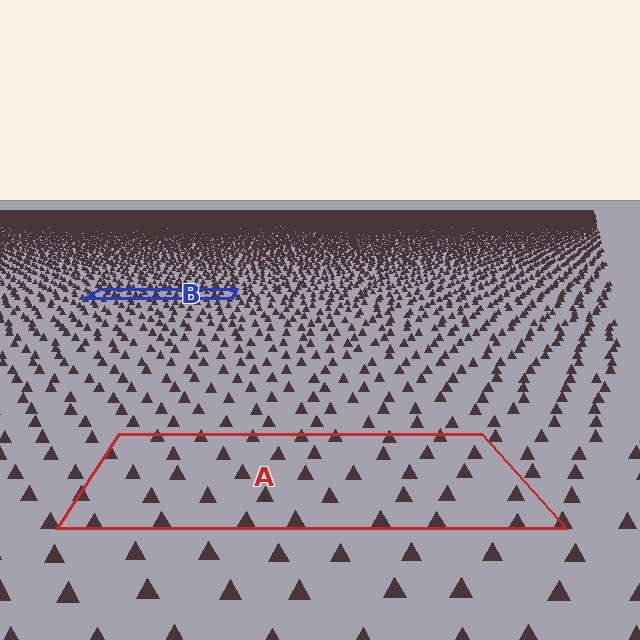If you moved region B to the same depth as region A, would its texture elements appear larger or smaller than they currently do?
They would appear larger. At a closer depth, the same texture elements are projected at a bigger on-screen size.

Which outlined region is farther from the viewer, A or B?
Region B is farther from the viewer — the texture elements inside it appear smaller and more densely packed.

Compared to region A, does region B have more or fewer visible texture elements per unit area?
Region B has more texture elements per unit area — they are packed more densely because it is farther away.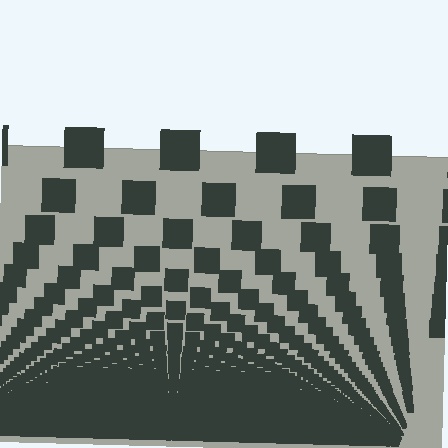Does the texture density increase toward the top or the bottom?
Density increases toward the bottom.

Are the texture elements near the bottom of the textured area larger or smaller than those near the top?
Smaller. The gradient is inverted — elements near the bottom are smaller and denser.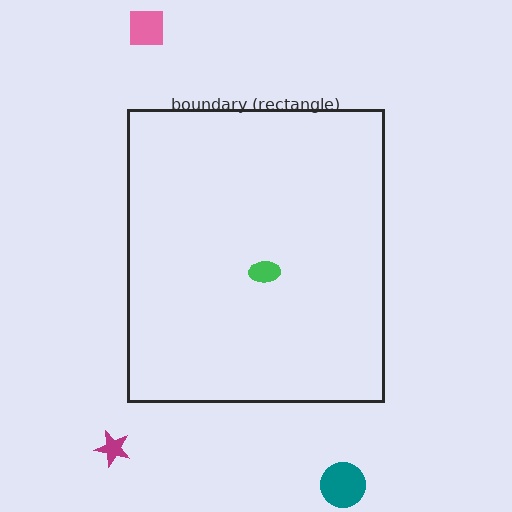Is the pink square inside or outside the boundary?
Outside.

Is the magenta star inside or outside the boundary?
Outside.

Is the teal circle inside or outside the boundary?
Outside.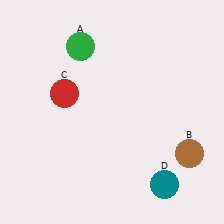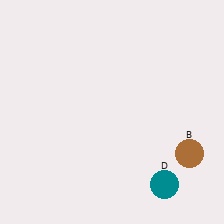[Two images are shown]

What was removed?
The red circle (C), the green circle (A) were removed in Image 2.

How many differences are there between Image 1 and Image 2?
There are 2 differences between the two images.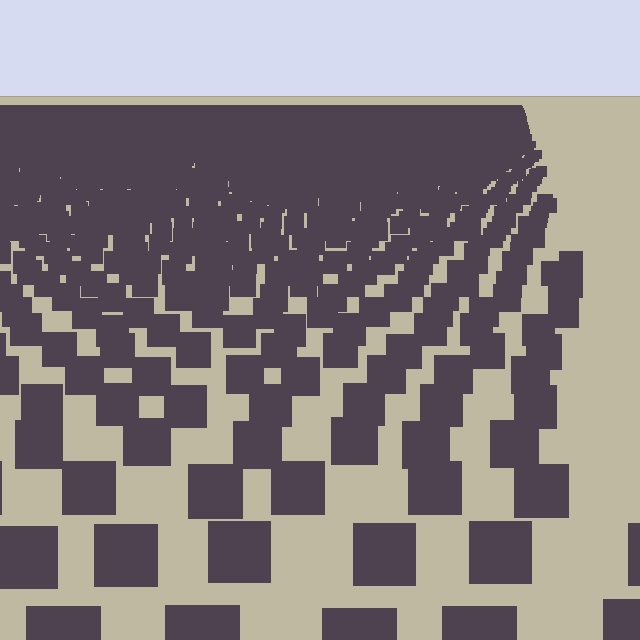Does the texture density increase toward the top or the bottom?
Density increases toward the top.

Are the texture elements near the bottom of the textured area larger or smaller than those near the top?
Larger. Near the bottom, elements are closer to the viewer and appear at a bigger on-screen size.